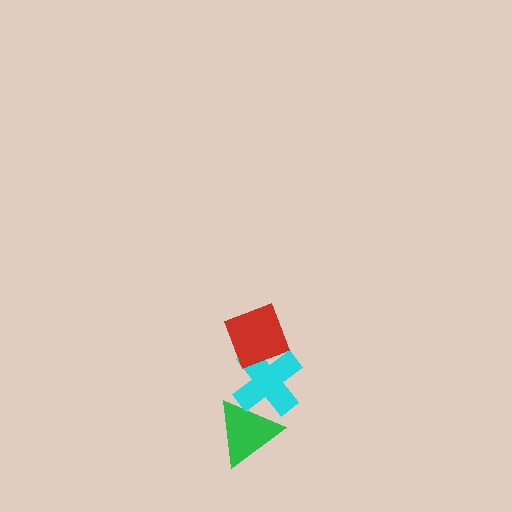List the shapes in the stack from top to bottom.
From top to bottom: the red diamond, the cyan cross, the green triangle.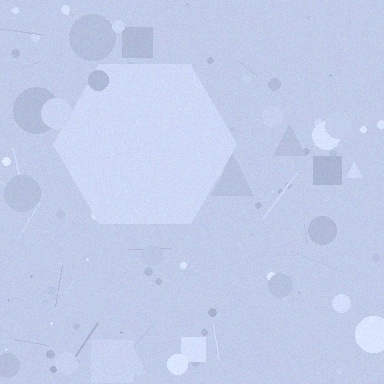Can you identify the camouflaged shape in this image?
The camouflaged shape is a hexagon.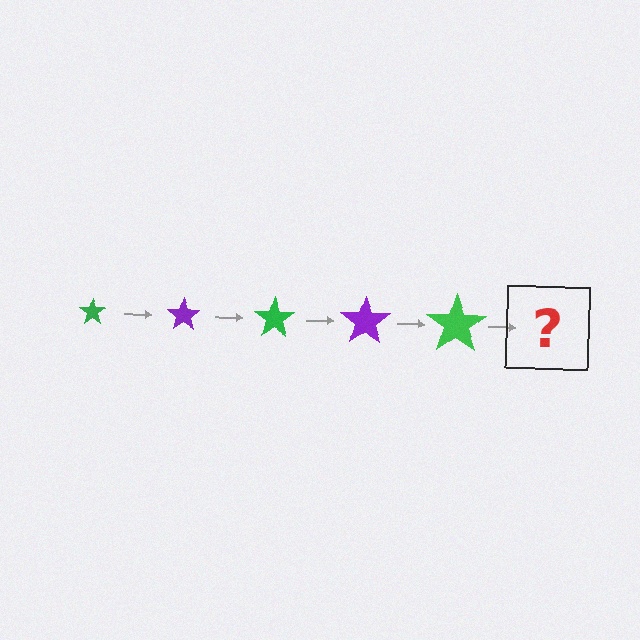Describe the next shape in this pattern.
It should be a purple star, larger than the previous one.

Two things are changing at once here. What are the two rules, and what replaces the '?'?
The two rules are that the star grows larger each step and the color cycles through green and purple. The '?' should be a purple star, larger than the previous one.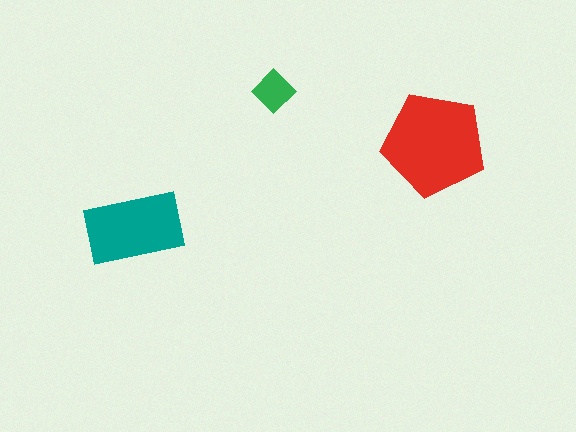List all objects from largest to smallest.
The red pentagon, the teal rectangle, the green diamond.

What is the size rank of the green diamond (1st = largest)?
3rd.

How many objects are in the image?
There are 3 objects in the image.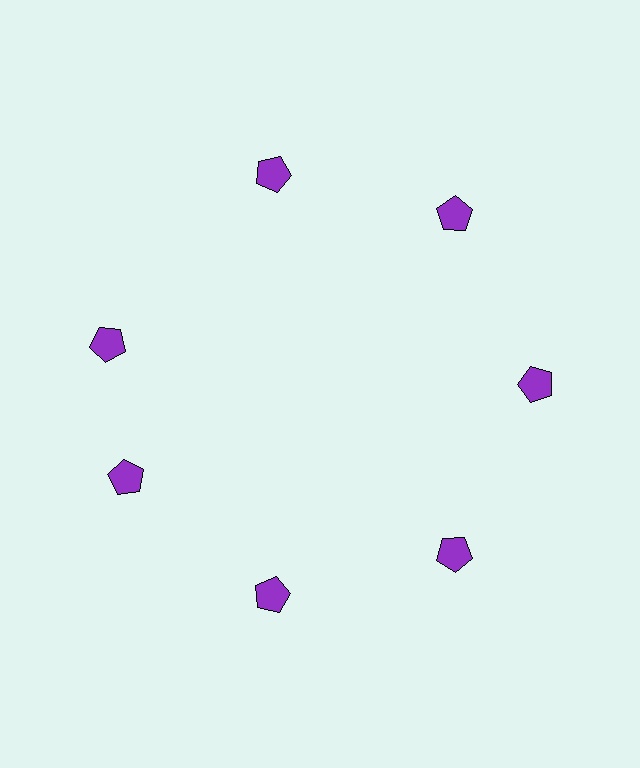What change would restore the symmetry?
The symmetry would be restored by rotating it back into even spacing with its neighbors so that all 7 pentagons sit at equal angles and equal distance from the center.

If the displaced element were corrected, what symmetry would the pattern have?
It would have 7-fold rotational symmetry — the pattern would map onto itself every 51 degrees.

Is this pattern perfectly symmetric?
No. The 7 purple pentagons are arranged in a ring, but one element near the 10 o'clock position is rotated out of alignment along the ring, breaking the 7-fold rotational symmetry.